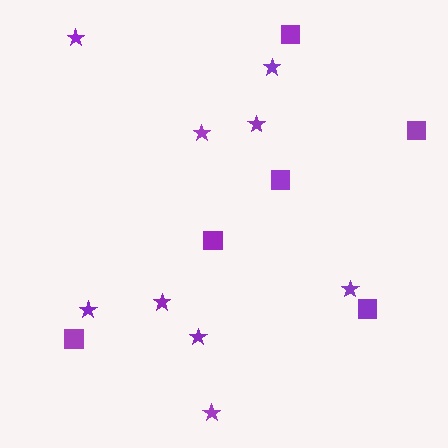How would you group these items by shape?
There are 2 groups: one group of squares (6) and one group of stars (9).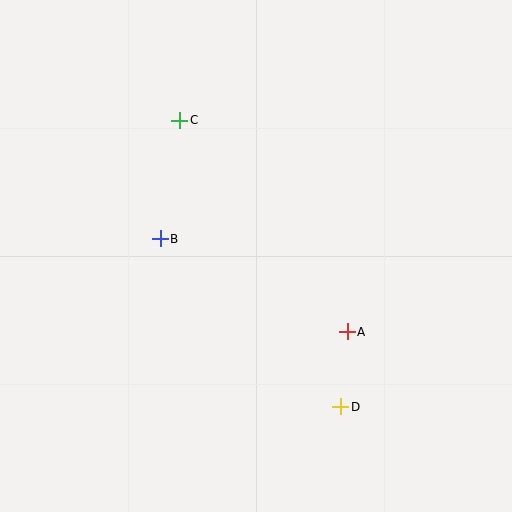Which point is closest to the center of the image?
Point B at (160, 239) is closest to the center.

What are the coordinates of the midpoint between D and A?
The midpoint between D and A is at (344, 369).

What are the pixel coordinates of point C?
Point C is at (180, 120).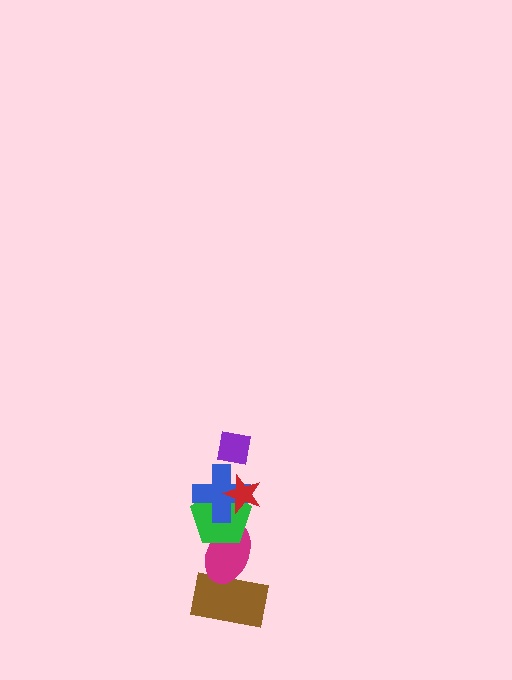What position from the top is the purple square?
The purple square is 1st from the top.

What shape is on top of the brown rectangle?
The magenta ellipse is on top of the brown rectangle.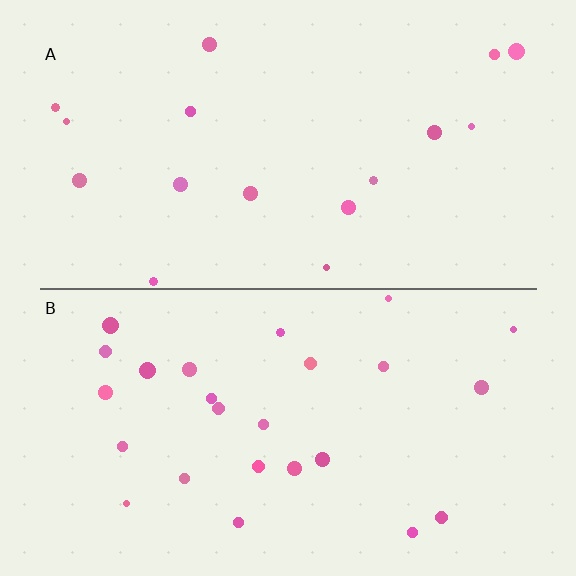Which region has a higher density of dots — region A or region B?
B (the bottom).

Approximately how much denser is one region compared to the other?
Approximately 1.5× — region B over region A.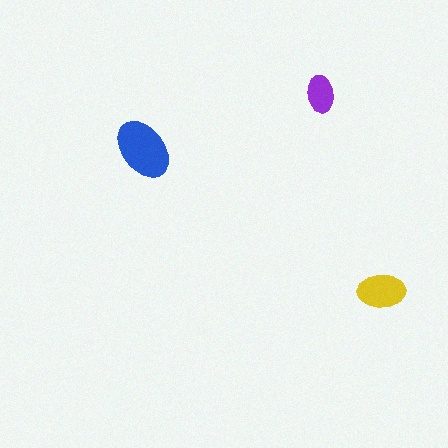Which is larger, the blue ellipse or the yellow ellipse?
The blue one.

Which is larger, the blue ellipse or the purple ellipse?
The blue one.